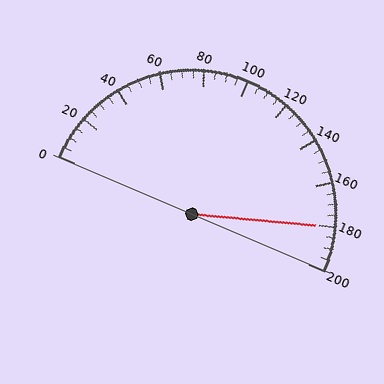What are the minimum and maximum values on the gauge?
The gauge ranges from 0 to 200.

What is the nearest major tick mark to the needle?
The nearest major tick mark is 180.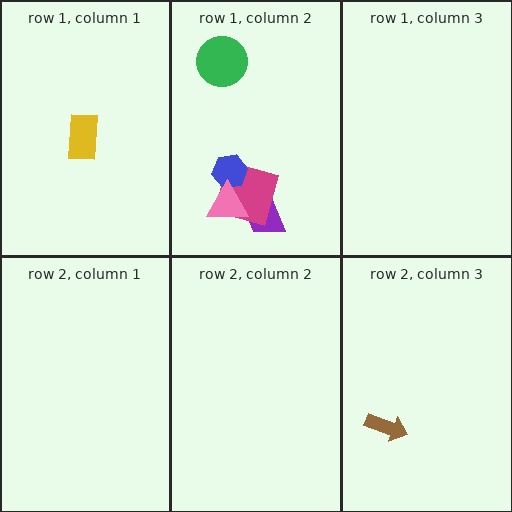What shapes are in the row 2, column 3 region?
The brown arrow.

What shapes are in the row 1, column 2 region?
The purple trapezoid, the magenta square, the blue hexagon, the green circle, the pink triangle.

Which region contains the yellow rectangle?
The row 1, column 1 region.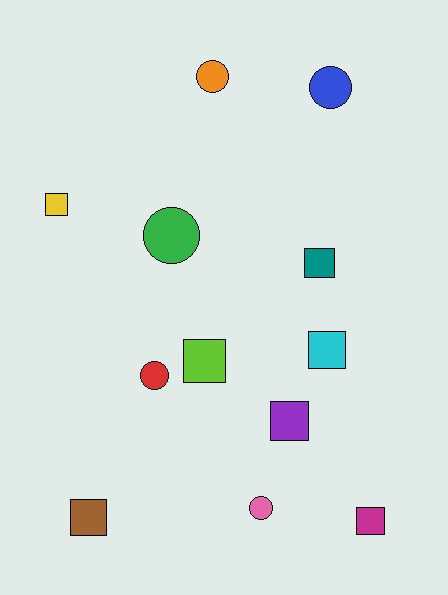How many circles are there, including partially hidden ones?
There are 5 circles.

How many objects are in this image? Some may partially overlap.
There are 12 objects.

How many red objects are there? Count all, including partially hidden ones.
There is 1 red object.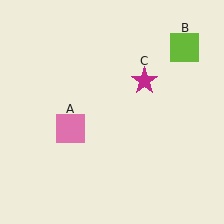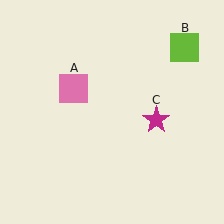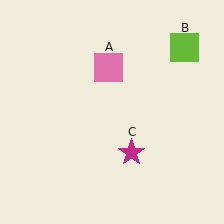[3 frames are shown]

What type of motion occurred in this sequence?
The pink square (object A), magenta star (object C) rotated clockwise around the center of the scene.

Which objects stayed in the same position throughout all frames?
Lime square (object B) remained stationary.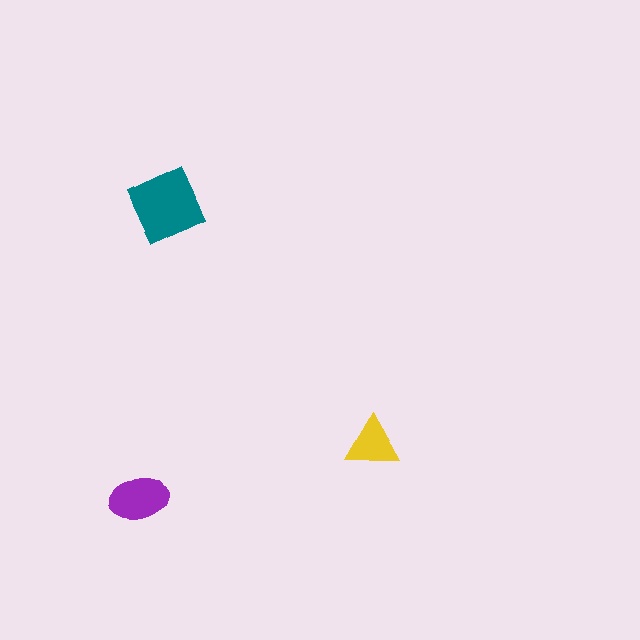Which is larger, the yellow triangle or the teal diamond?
The teal diamond.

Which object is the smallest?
The yellow triangle.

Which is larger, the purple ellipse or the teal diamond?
The teal diamond.